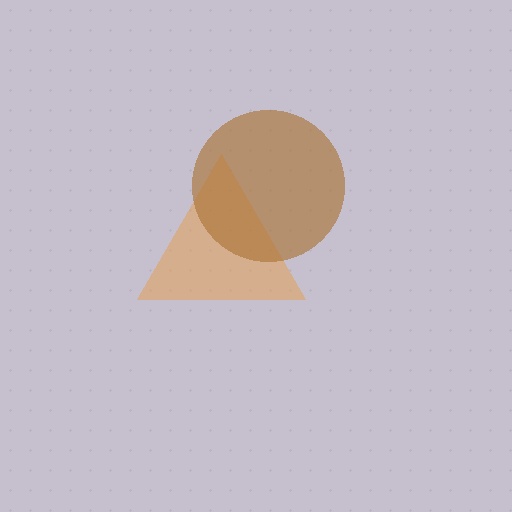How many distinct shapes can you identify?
There are 2 distinct shapes: an orange triangle, a brown circle.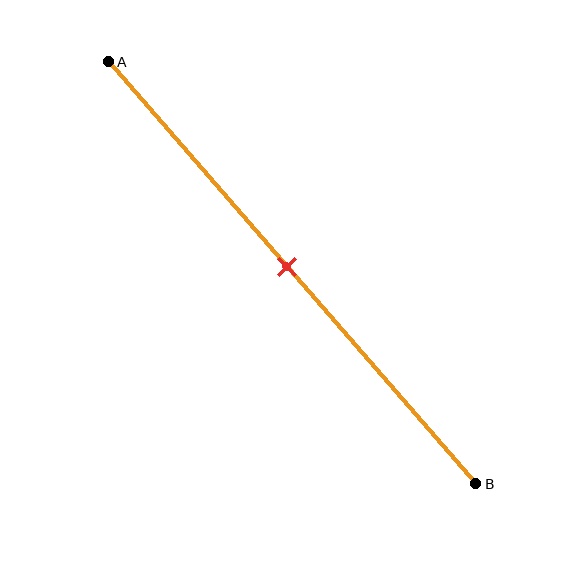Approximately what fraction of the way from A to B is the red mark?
The red mark is approximately 50% of the way from A to B.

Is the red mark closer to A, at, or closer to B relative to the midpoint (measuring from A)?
The red mark is approximately at the midpoint of segment AB.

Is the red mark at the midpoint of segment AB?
Yes, the mark is approximately at the midpoint.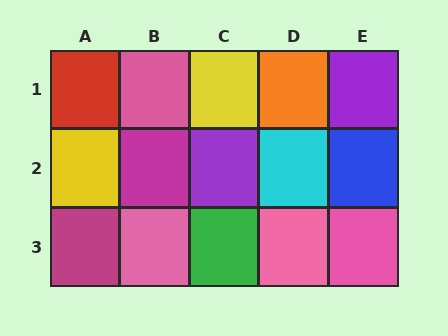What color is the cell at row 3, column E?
Pink.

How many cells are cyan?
1 cell is cyan.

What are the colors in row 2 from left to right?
Yellow, magenta, purple, cyan, blue.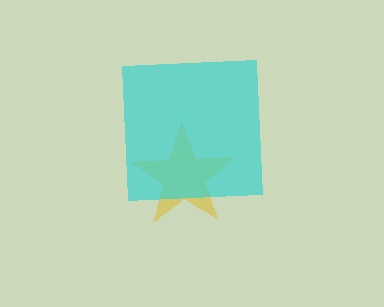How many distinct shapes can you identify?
There are 2 distinct shapes: a yellow star, a cyan square.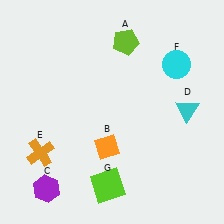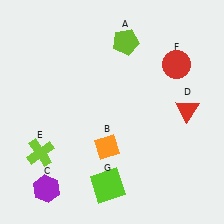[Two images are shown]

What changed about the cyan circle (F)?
In Image 1, F is cyan. In Image 2, it changed to red.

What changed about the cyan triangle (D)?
In Image 1, D is cyan. In Image 2, it changed to red.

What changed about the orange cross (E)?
In Image 1, E is orange. In Image 2, it changed to lime.